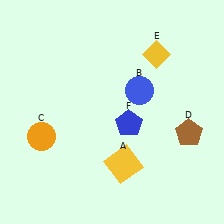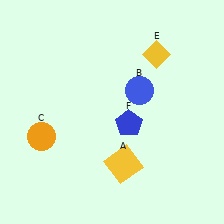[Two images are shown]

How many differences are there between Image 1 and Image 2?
There is 1 difference between the two images.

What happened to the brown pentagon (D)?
The brown pentagon (D) was removed in Image 2. It was in the bottom-right area of Image 1.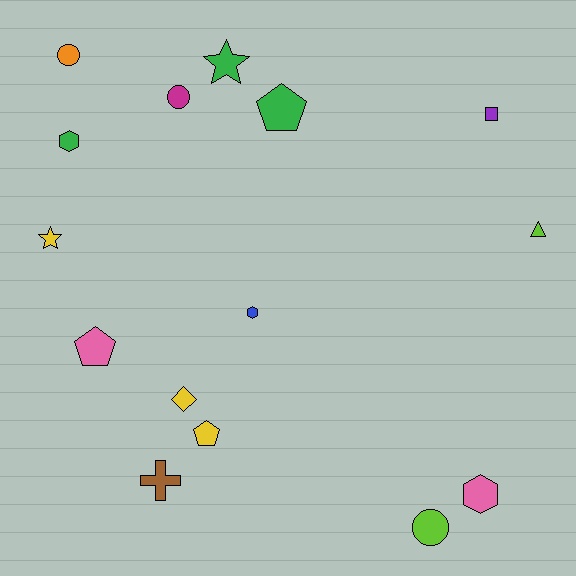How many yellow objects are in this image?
There are 3 yellow objects.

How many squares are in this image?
There is 1 square.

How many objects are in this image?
There are 15 objects.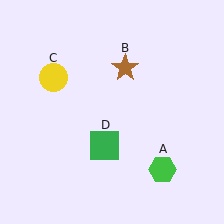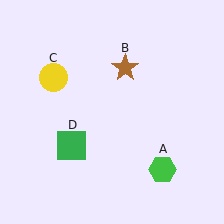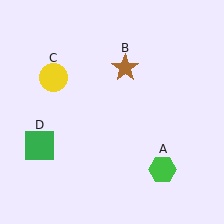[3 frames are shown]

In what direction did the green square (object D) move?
The green square (object D) moved left.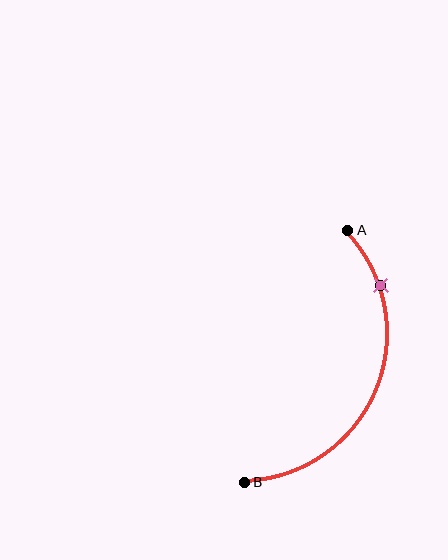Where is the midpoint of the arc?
The arc midpoint is the point on the curve farthest from the straight line joining A and B. It sits to the right of that line.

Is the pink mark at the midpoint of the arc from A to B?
No. The pink mark lies on the arc but is closer to endpoint A. The arc midpoint would be at the point on the curve equidistant along the arc from both A and B.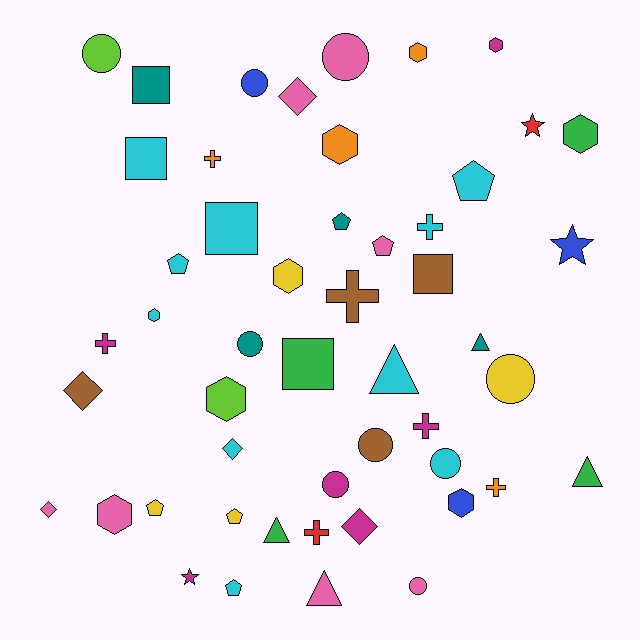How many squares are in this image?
There are 5 squares.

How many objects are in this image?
There are 50 objects.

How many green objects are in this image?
There are 4 green objects.